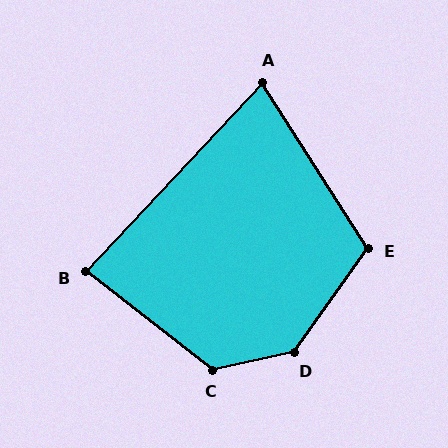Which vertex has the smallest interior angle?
A, at approximately 76 degrees.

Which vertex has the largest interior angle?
D, at approximately 137 degrees.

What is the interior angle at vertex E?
Approximately 112 degrees (obtuse).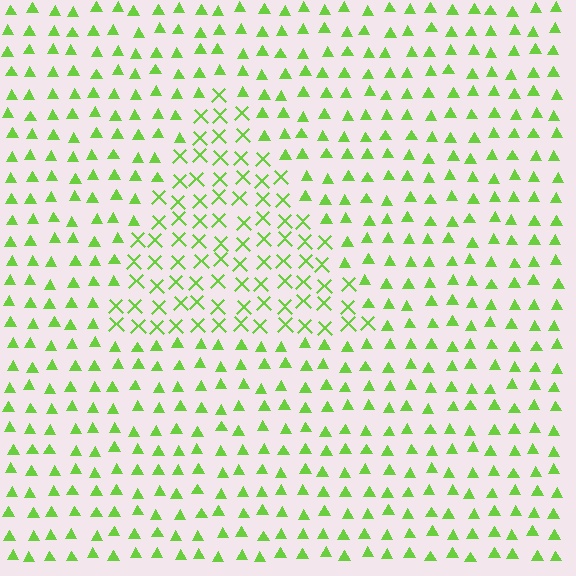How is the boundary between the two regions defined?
The boundary is defined by a change in element shape: X marks inside vs. triangles outside. All elements share the same color and spacing.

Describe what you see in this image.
The image is filled with small lime elements arranged in a uniform grid. A triangle-shaped region contains X marks, while the surrounding area contains triangles. The boundary is defined purely by the change in element shape.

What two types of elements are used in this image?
The image uses X marks inside the triangle region and triangles outside it.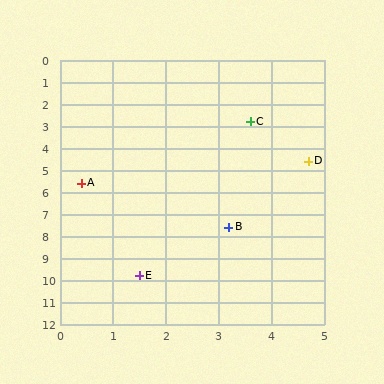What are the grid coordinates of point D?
Point D is at approximately (4.7, 4.6).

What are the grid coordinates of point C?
Point C is at approximately (3.6, 2.8).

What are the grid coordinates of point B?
Point B is at approximately (3.2, 7.6).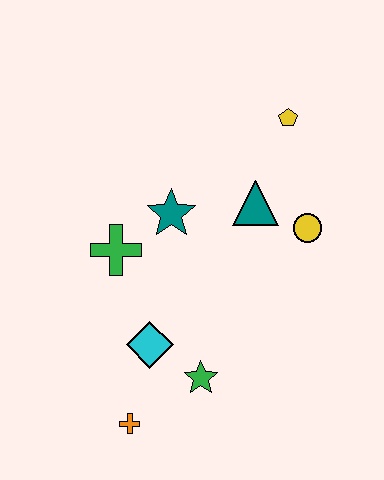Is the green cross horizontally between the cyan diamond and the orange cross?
No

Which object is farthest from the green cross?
The yellow pentagon is farthest from the green cross.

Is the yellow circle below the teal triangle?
Yes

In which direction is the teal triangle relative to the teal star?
The teal triangle is to the right of the teal star.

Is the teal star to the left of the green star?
Yes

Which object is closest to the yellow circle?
The teal triangle is closest to the yellow circle.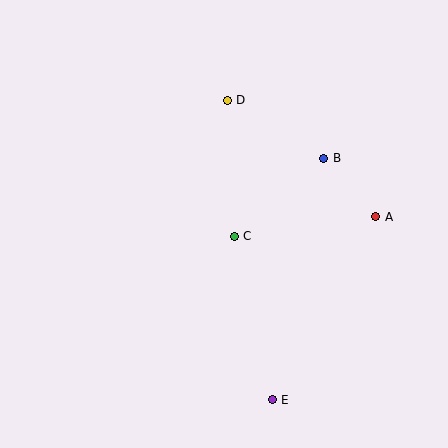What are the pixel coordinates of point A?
Point A is at (376, 217).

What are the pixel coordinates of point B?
Point B is at (324, 158).